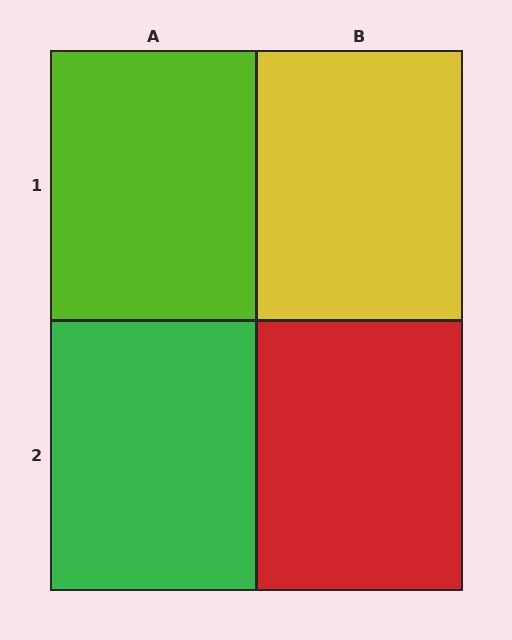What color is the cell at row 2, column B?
Red.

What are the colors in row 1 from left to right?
Lime, yellow.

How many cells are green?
1 cell is green.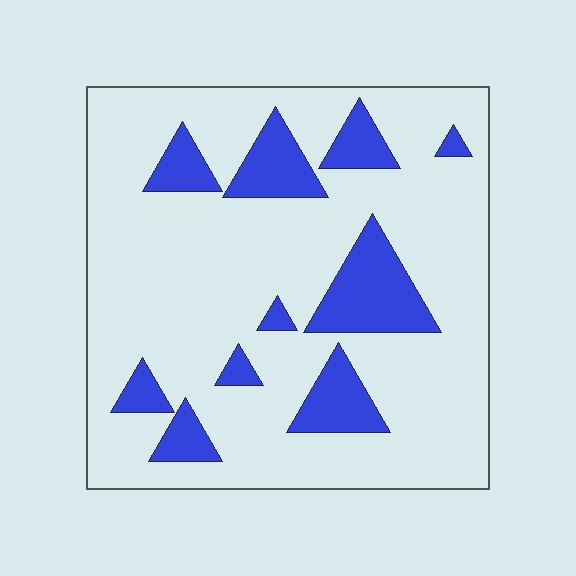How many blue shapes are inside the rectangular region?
10.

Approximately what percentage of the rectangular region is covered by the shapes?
Approximately 20%.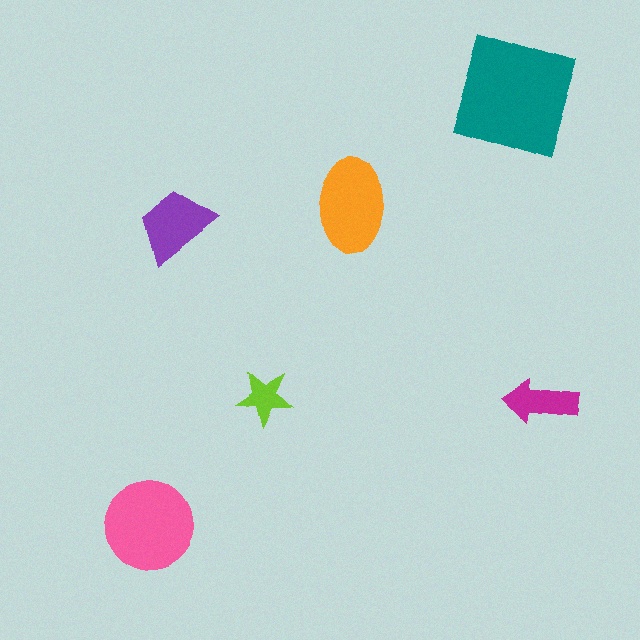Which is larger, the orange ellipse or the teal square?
The teal square.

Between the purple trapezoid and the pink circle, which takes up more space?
The pink circle.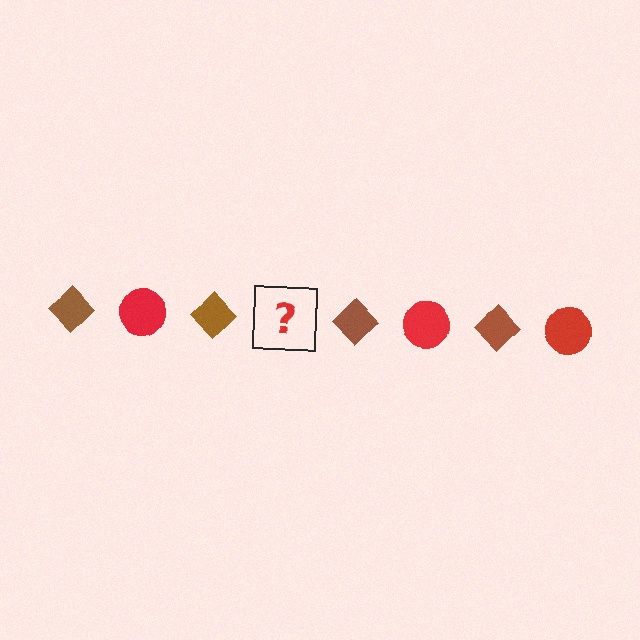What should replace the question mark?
The question mark should be replaced with a red circle.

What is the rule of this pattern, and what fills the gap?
The rule is that the pattern alternates between brown diamond and red circle. The gap should be filled with a red circle.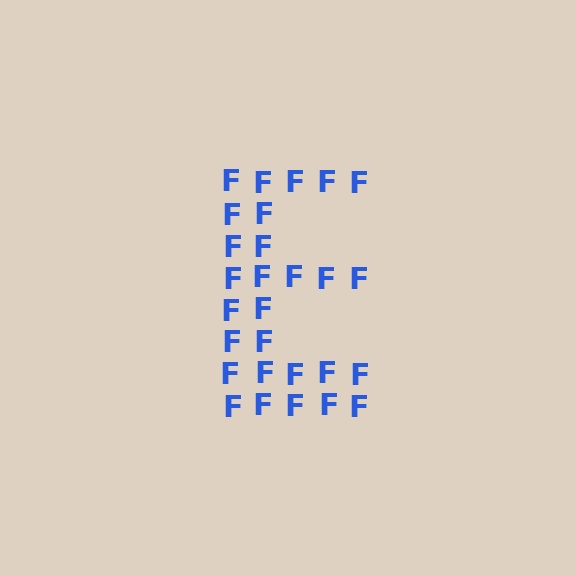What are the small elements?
The small elements are letter F's.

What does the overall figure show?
The overall figure shows the letter E.